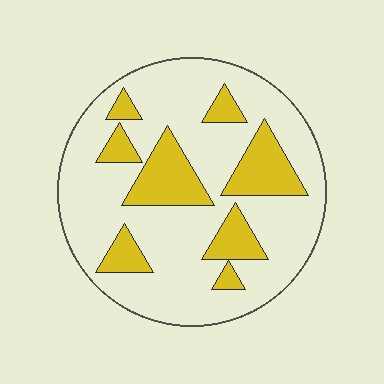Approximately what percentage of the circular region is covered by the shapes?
Approximately 25%.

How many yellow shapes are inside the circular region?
8.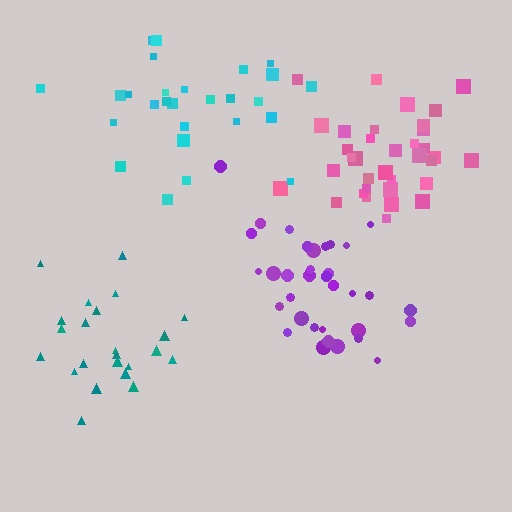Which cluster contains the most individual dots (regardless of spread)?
Pink (35).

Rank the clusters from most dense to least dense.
purple, pink, teal, cyan.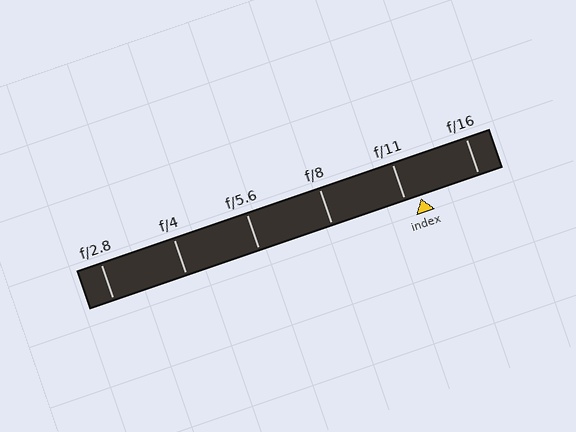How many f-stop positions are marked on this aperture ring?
There are 6 f-stop positions marked.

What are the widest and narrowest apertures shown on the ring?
The widest aperture shown is f/2.8 and the narrowest is f/16.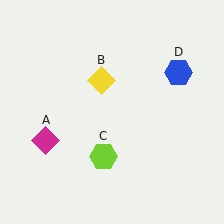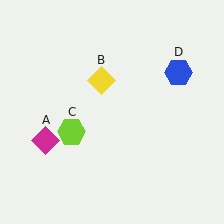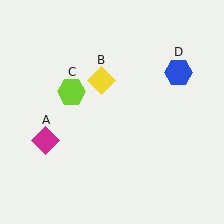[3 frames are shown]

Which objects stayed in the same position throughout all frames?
Magenta diamond (object A) and yellow diamond (object B) and blue hexagon (object D) remained stationary.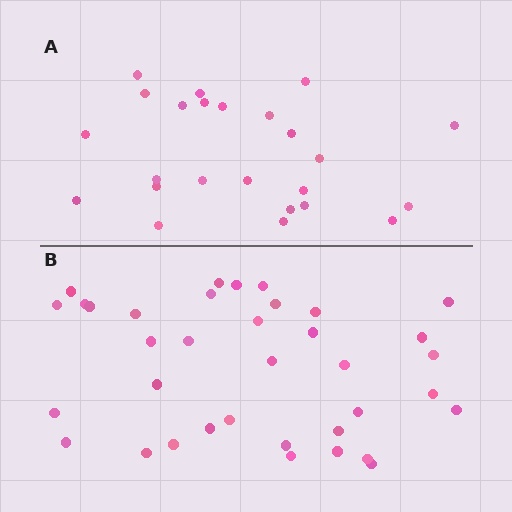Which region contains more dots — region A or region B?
Region B (the bottom region) has more dots.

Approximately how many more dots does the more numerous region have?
Region B has roughly 12 or so more dots than region A.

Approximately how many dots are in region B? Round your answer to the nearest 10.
About 40 dots. (The exact count is 36, which rounds to 40.)